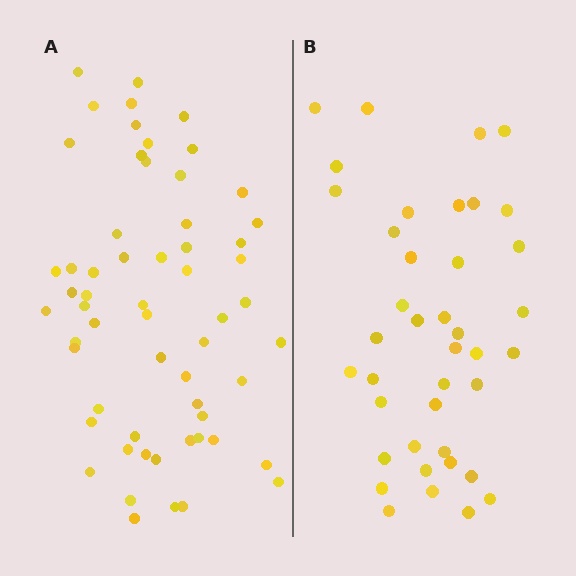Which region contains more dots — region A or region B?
Region A (the left region) has more dots.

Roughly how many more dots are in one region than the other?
Region A has approximately 20 more dots than region B.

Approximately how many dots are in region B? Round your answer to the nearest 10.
About 40 dots.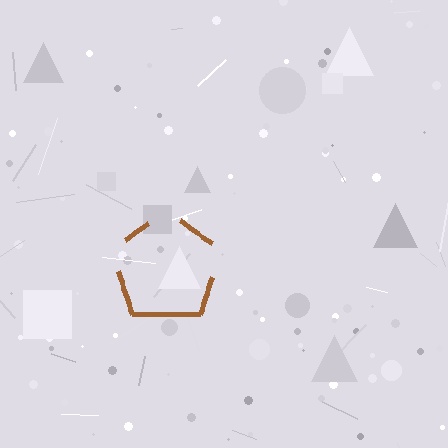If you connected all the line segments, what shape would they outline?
They would outline a pentagon.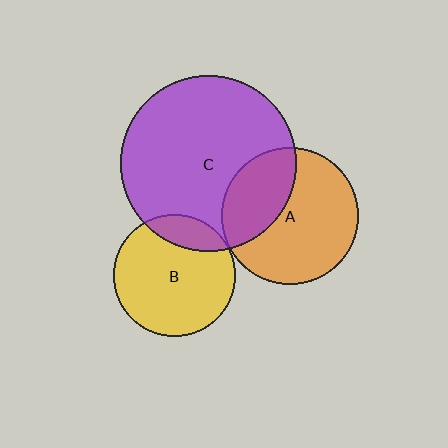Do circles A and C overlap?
Yes.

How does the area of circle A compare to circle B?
Approximately 1.3 times.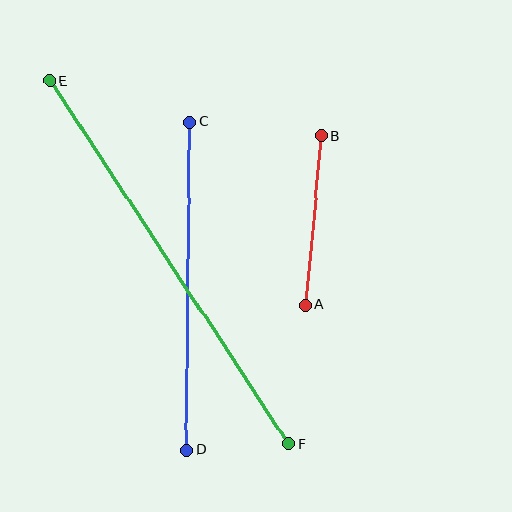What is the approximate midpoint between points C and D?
The midpoint is at approximately (188, 286) pixels.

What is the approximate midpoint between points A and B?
The midpoint is at approximately (313, 220) pixels.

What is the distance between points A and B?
The distance is approximately 170 pixels.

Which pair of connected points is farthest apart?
Points E and F are farthest apart.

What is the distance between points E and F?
The distance is approximately 434 pixels.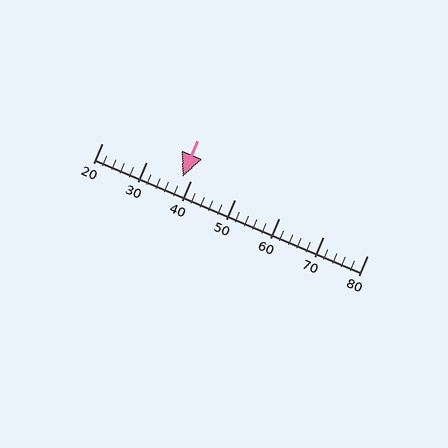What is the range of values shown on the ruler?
The ruler shows values from 20 to 80.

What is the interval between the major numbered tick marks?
The major tick marks are spaced 10 units apart.